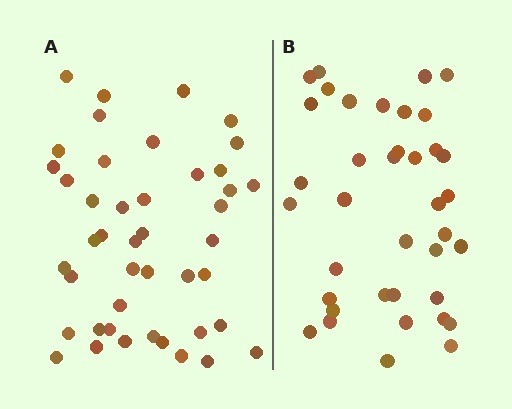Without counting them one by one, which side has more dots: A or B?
Region A (the left region) has more dots.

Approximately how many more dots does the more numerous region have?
Region A has about 6 more dots than region B.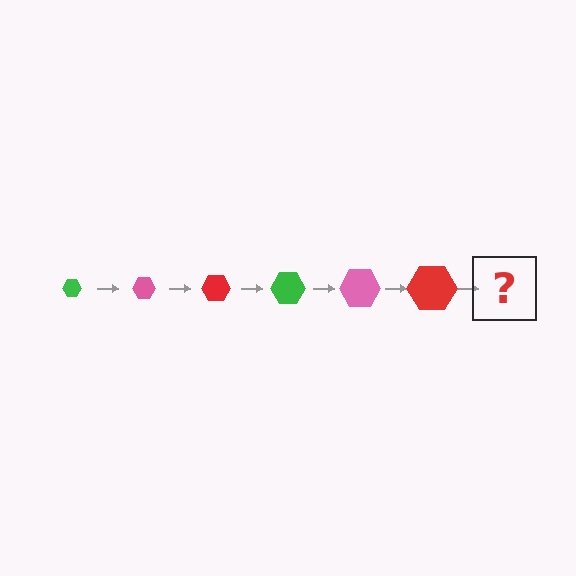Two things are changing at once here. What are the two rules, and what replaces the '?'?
The two rules are that the hexagon grows larger each step and the color cycles through green, pink, and red. The '?' should be a green hexagon, larger than the previous one.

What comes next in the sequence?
The next element should be a green hexagon, larger than the previous one.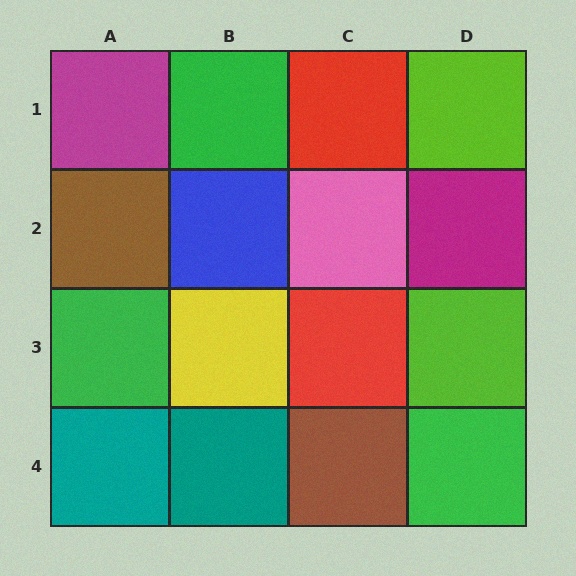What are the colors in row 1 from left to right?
Magenta, green, red, lime.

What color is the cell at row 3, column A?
Green.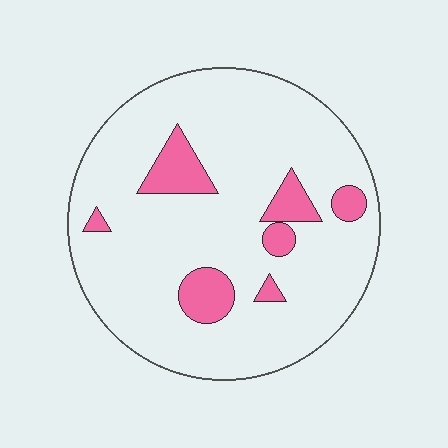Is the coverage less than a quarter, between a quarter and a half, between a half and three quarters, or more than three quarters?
Less than a quarter.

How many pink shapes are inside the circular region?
7.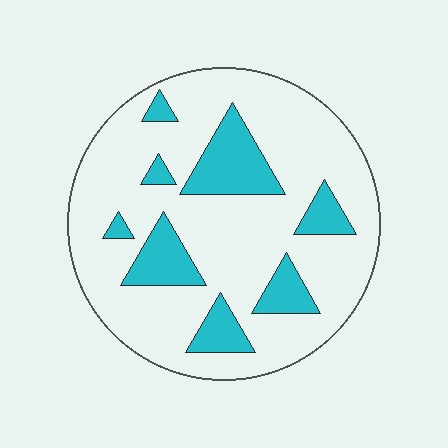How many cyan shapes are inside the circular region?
8.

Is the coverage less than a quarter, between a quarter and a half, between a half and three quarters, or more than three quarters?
Less than a quarter.